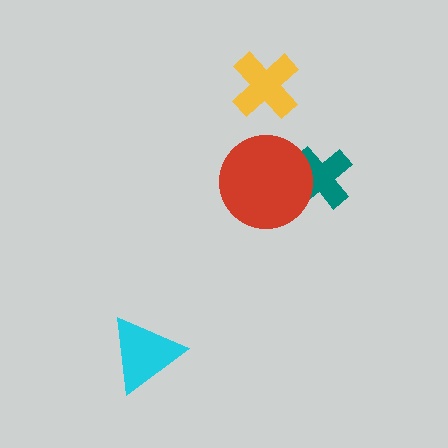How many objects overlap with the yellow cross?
0 objects overlap with the yellow cross.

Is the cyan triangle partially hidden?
No, no other shape covers it.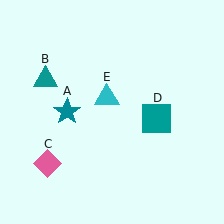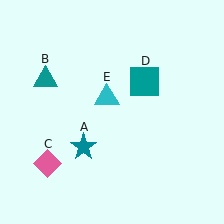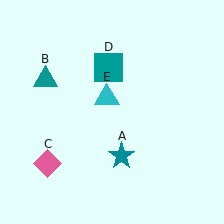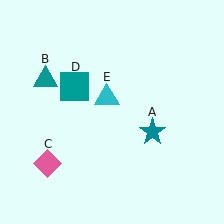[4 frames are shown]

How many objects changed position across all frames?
2 objects changed position: teal star (object A), teal square (object D).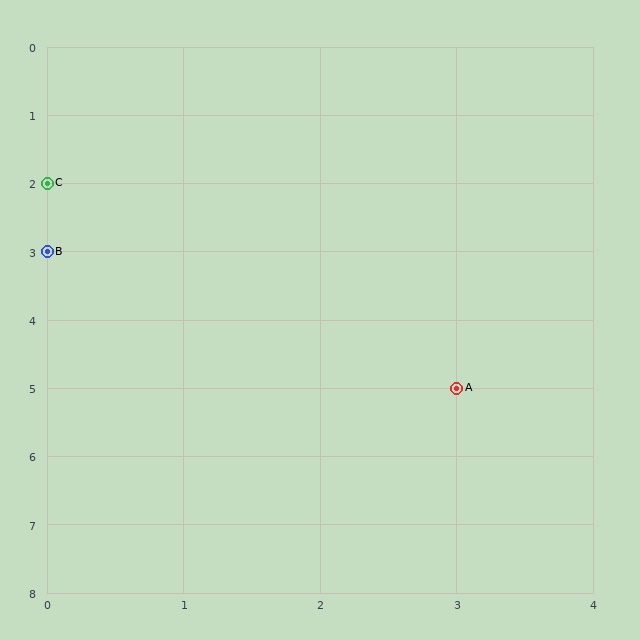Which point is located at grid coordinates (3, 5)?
Point A is at (3, 5).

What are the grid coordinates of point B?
Point B is at grid coordinates (0, 3).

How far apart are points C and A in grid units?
Points C and A are 3 columns and 3 rows apart (about 4.2 grid units diagonally).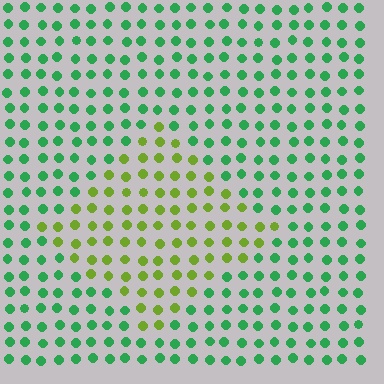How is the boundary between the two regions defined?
The boundary is defined purely by a slight shift in hue (about 52 degrees). Spacing, size, and orientation are identical on both sides.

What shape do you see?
I see a diamond.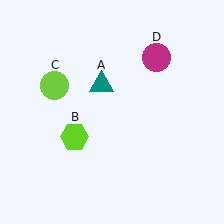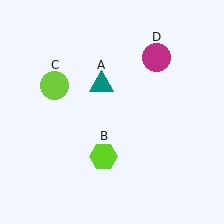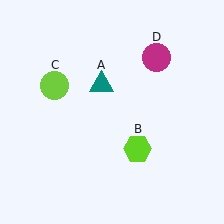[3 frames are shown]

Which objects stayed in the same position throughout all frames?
Teal triangle (object A) and lime circle (object C) and magenta circle (object D) remained stationary.